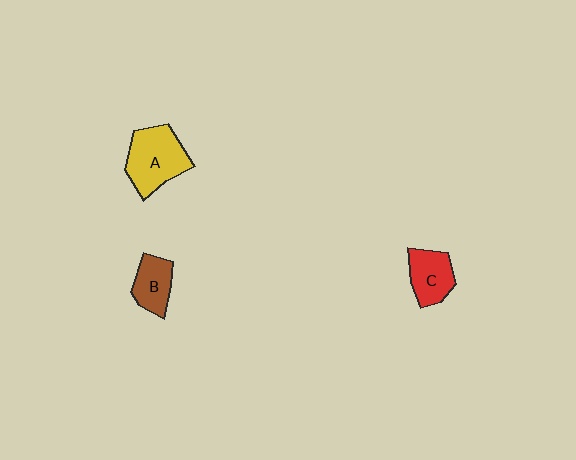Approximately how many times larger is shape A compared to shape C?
Approximately 1.5 times.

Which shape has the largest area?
Shape A (yellow).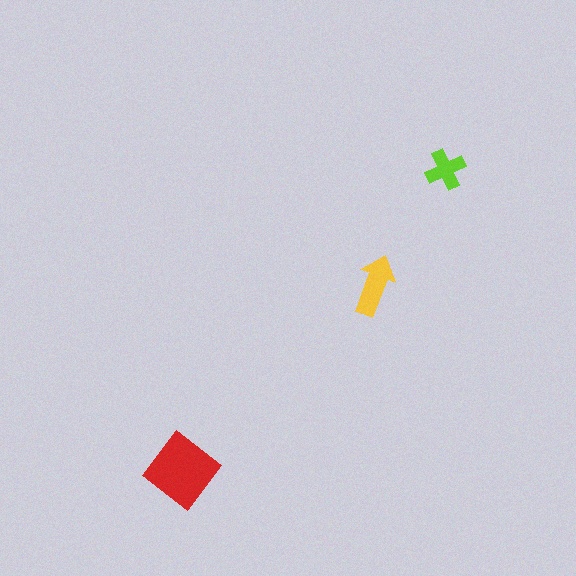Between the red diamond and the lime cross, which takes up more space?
The red diamond.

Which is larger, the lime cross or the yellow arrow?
The yellow arrow.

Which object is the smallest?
The lime cross.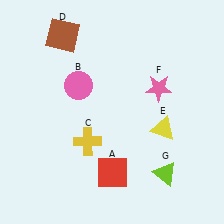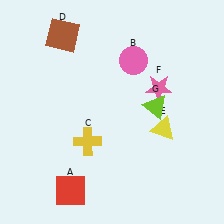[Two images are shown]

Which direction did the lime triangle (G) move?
The lime triangle (G) moved up.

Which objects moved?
The objects that moved are: the red square (A), the pink circle (B), the lime triangle (G).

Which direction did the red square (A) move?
The red square (A) moved left.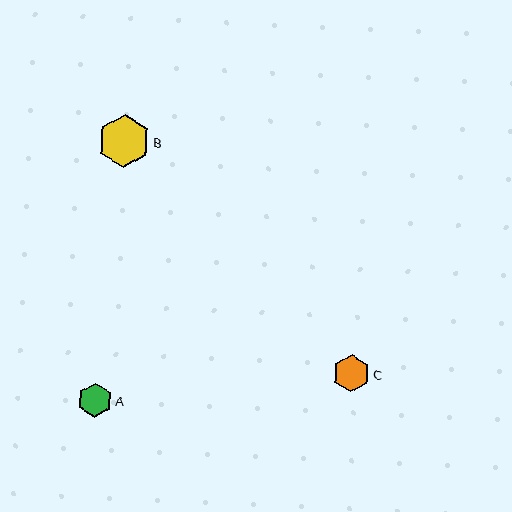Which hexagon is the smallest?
Hexagon A is the smallest with a size of approximately 34 pixels.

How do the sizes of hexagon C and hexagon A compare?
Hexagon C and hexagon A are approximately the same size.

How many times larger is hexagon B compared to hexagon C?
Hexagon B is approximately 1.4 times the size of hexagon C.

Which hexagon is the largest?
Hexagon B is the largest with a size of approximately 52 pixels.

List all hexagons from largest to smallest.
From largest to smallest: B, C, A.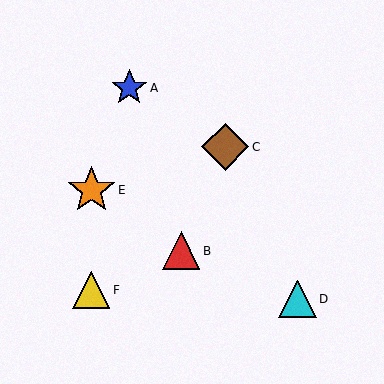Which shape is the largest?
The orange star (labeled E) is the largest.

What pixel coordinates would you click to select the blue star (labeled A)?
Click at (129, 88) to select the blue star A.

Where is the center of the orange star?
The center of the orange star is at (91, 190).